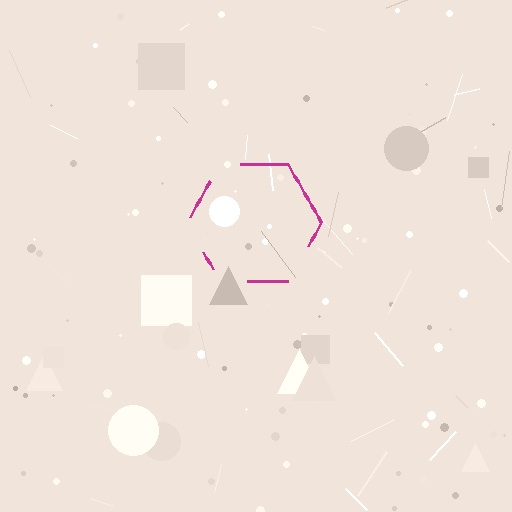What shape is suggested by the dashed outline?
The dashed outline suggests a hexagon.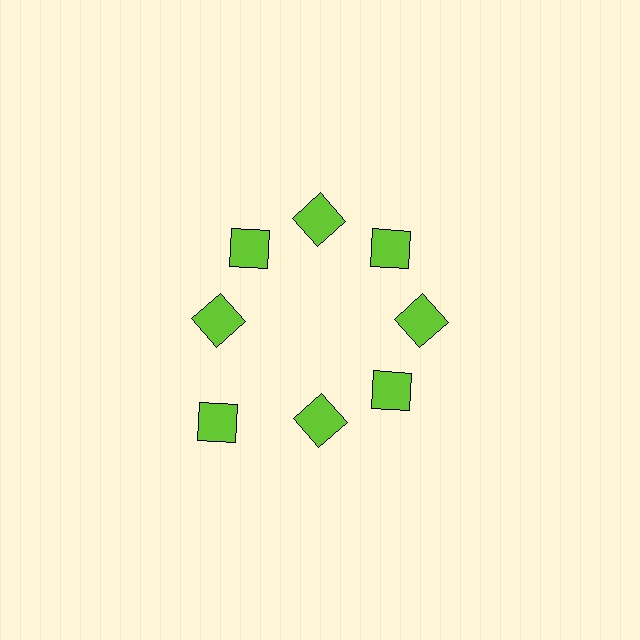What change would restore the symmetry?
The symmetry would be restored by moving it inward, back onto the ring so that all 8 squares sit at equal angles and equal distance from the center.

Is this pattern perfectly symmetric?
No. The 8 lime squares are arranged in a ring, but one element near the 8 o'clock position is pushed outward from the center, breaking the 8-fold rotational symmetry.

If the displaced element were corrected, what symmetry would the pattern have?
It would have 8-fold rotational symmetry — the pattern would map onto itself every 45 degrees.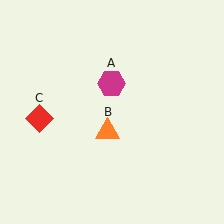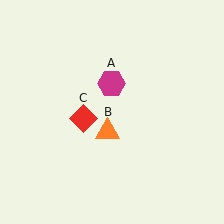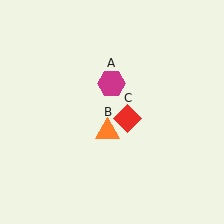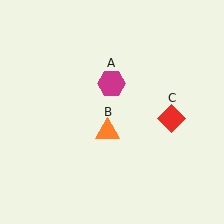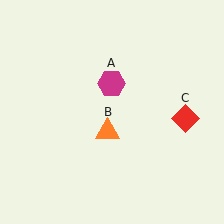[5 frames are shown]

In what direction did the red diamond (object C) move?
The red diamond (object C) moved right.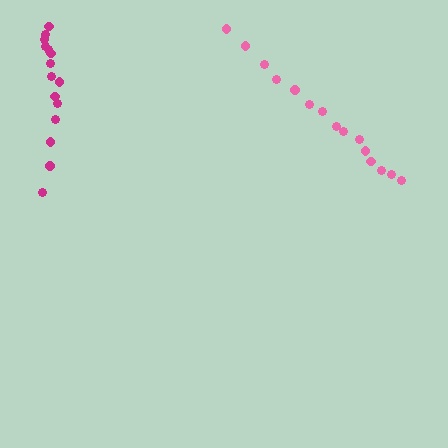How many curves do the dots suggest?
There are 2 distinct paths.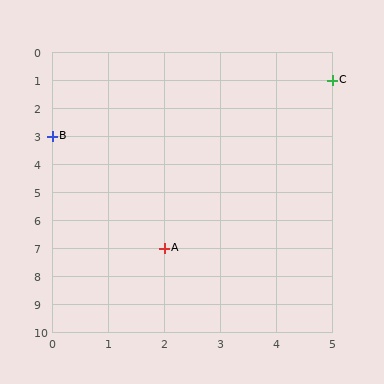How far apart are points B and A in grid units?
Points B and A are 2 columns and 4 rows apart (about 4.5 grid units diagonally).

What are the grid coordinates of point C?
Point C is at grid coordinates (5, 1).